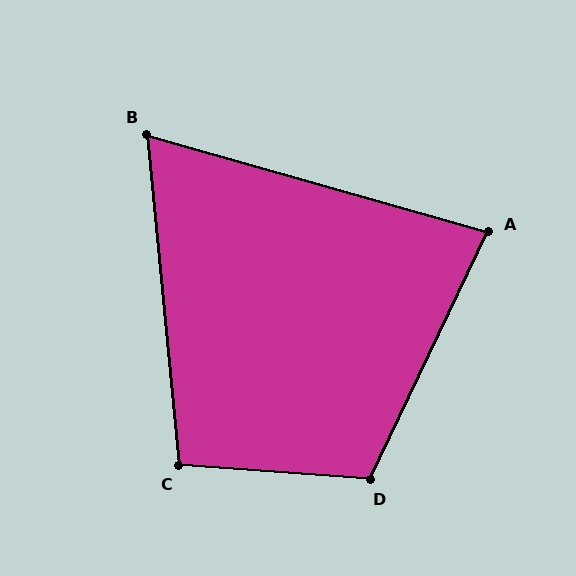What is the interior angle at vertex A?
Approximately 80 degrees (acute).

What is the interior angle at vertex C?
Approximately 100 degrees (obtuse).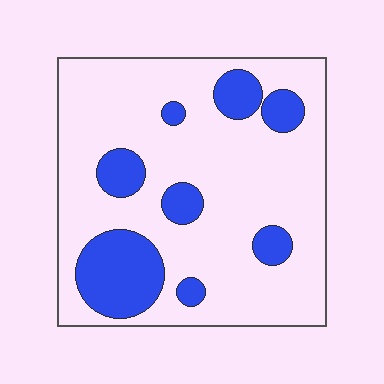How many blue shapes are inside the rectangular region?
8.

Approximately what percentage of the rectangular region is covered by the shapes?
Approximately 20%.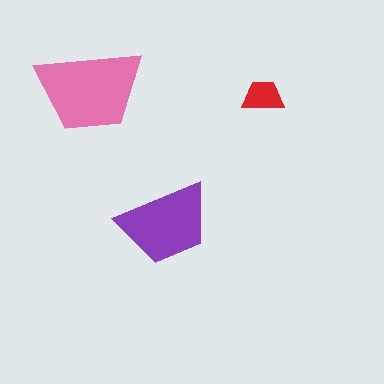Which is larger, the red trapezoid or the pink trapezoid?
The pink one.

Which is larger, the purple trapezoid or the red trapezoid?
The purple one.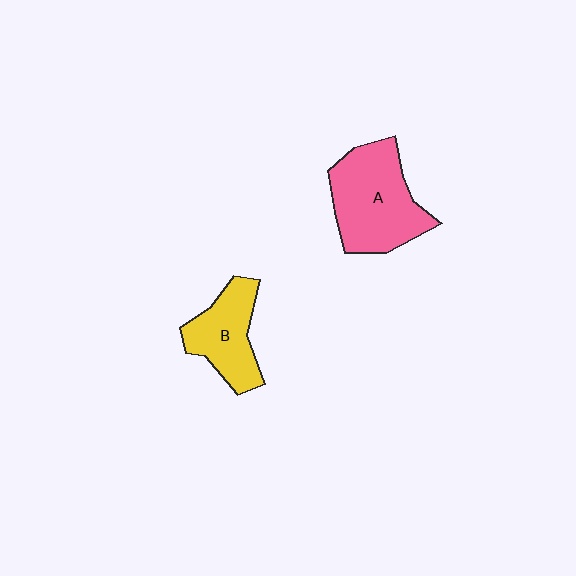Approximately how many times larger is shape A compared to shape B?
Approximately 1.5 times.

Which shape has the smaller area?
Shape B (yellow).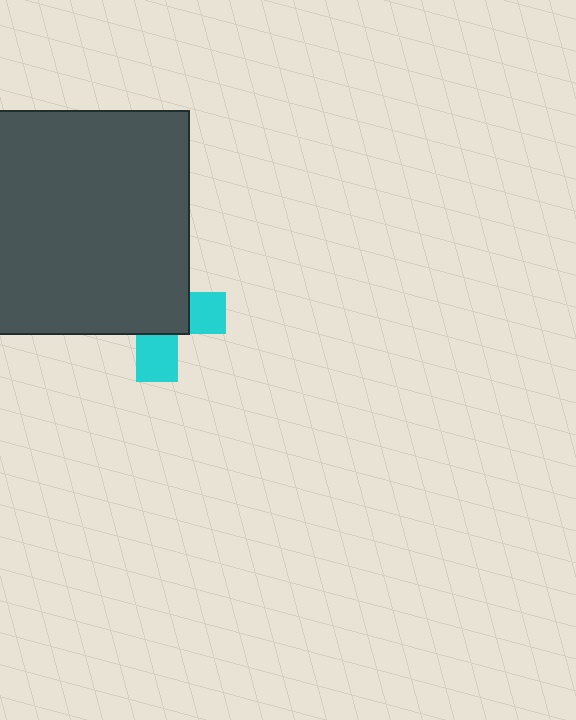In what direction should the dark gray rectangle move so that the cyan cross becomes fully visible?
The dark gray rectangle should move toward the upper-left. That is the shortest direction to clear the overlap and leave the cyan cross fully visible.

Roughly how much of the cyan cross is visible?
A small part of it is visible (roughly 35%).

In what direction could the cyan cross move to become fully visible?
The cyan cross could move toward the lower-right. That would shift it out from behind the dark gray rectangle entirely.